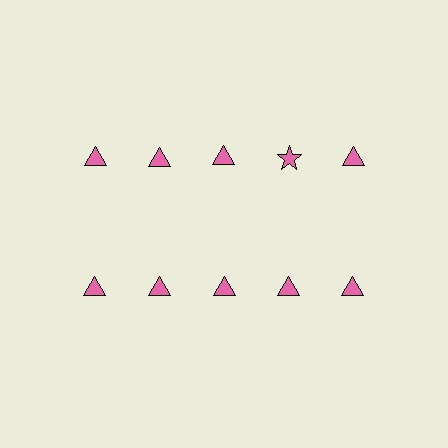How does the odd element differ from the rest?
It has a different shape: star instead of triangle.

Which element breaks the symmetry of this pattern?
The pink star in the top row, second from right column breaks the symmetry. All other shapes are pink triangles.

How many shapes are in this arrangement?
There are 10 shapes arranged in a grid pattern.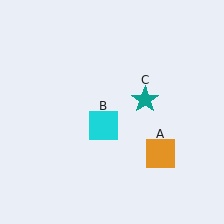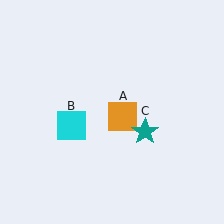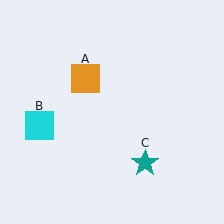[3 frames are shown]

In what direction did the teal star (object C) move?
The teal star (object C) moved down.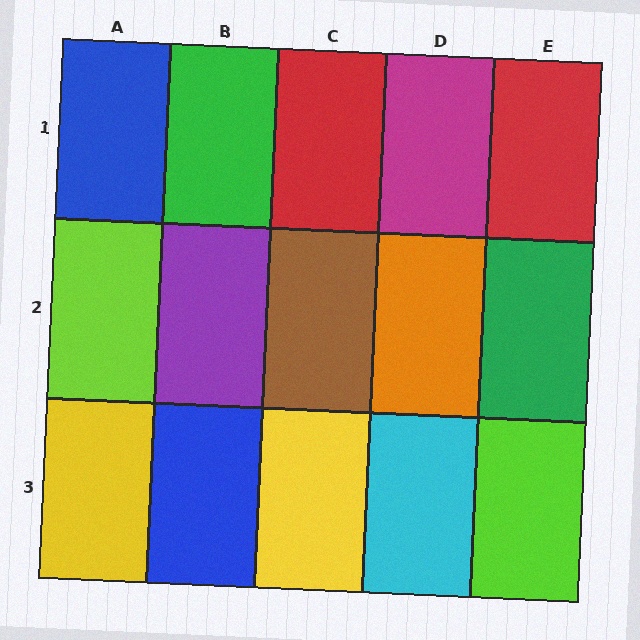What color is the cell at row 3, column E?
Lime.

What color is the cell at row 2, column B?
Purple.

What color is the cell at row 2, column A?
Lime.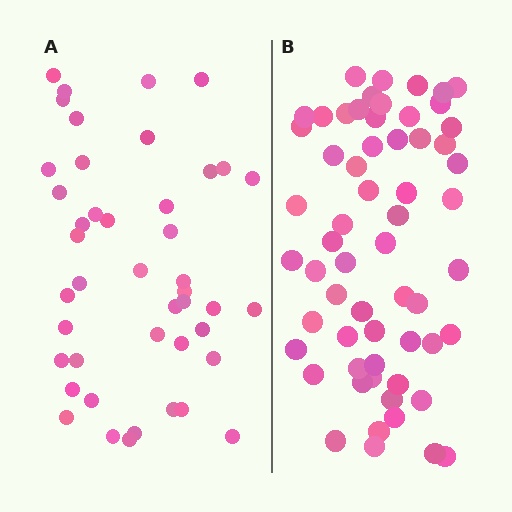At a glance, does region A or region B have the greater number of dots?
Region B (the right region) has more dots.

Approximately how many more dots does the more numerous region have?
Region B has approximately 15 more dots than region A.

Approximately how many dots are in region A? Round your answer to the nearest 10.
About 40 dots. (The exact count is 44, which rounds to 40.)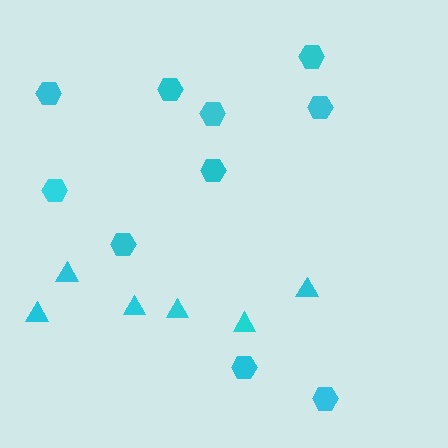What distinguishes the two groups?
There are 2 groups: one group of triangles (6) and one group of hexagons (10).